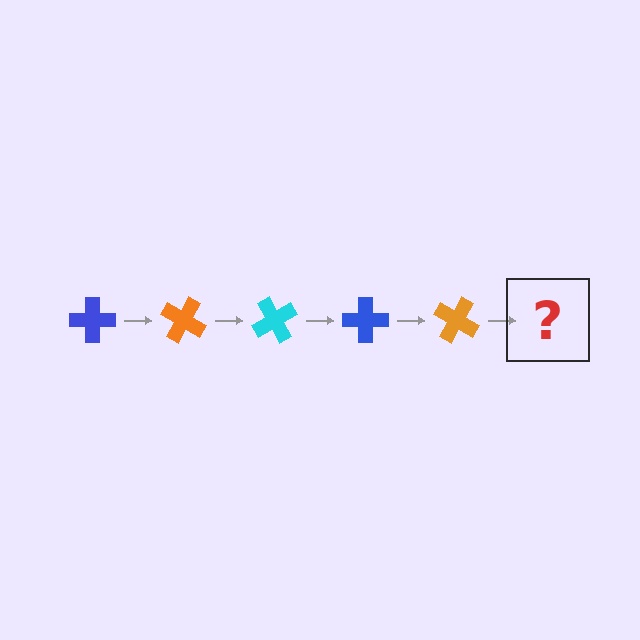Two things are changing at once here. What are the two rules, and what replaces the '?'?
The two rules are that it rotates 30 degrees each step and the color cycles through blue, orange, and cyan. The '?' should be a cyan cross, rotated 150 degrees from the start.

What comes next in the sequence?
The next element should be a cyan cross, rotated 150 degrees from the start.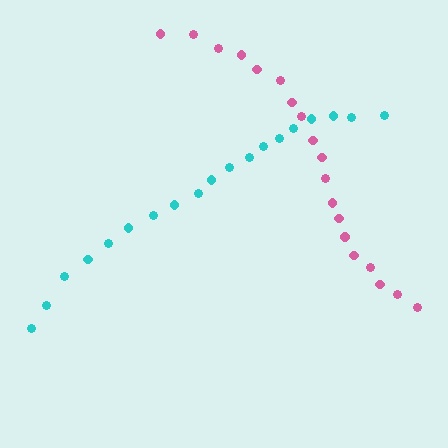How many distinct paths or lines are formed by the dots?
There are 2 distinct paths.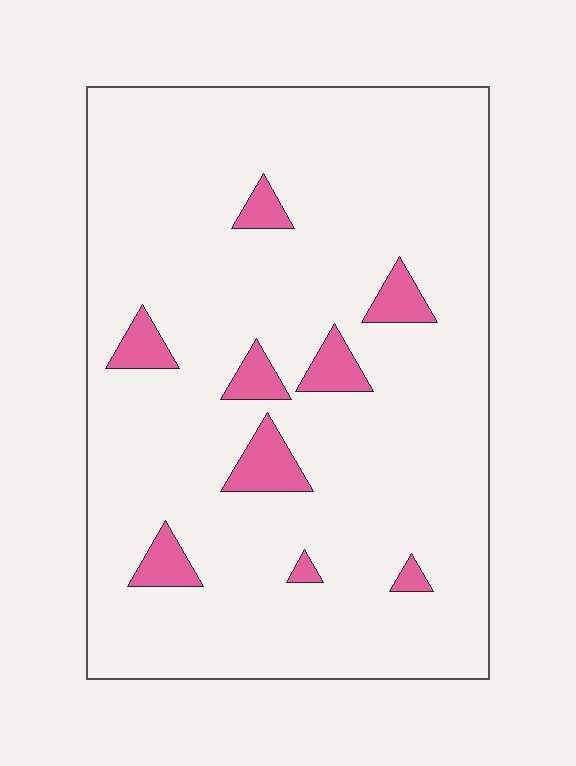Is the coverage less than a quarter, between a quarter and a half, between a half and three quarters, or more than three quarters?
Less than a quarter.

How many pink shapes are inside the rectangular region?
9.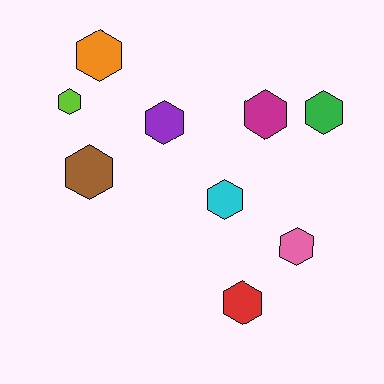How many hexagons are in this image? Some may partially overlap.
There are 9 hexagons.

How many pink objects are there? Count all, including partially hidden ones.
There is 1 pink object.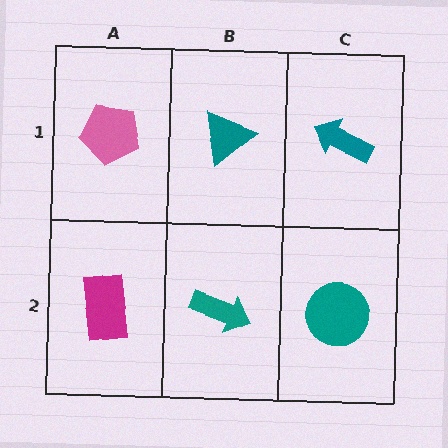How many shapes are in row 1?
3 shapes.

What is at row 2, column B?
A teal arrow.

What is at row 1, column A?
A pink pentagon.